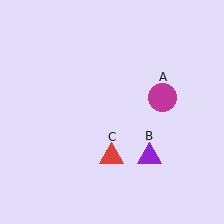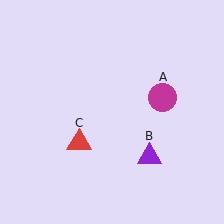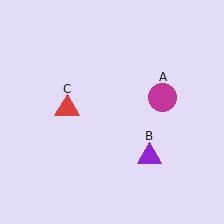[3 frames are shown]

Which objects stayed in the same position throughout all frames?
Magenta circle (object A) and purple triangle (object B) remained stationary.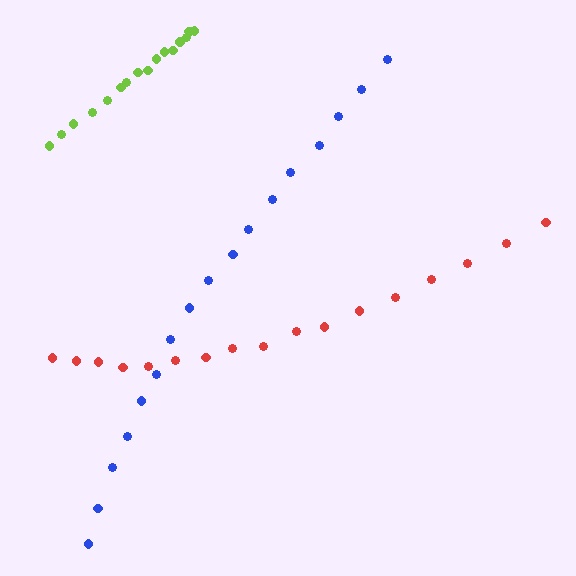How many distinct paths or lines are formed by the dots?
There are 3 distinct paths.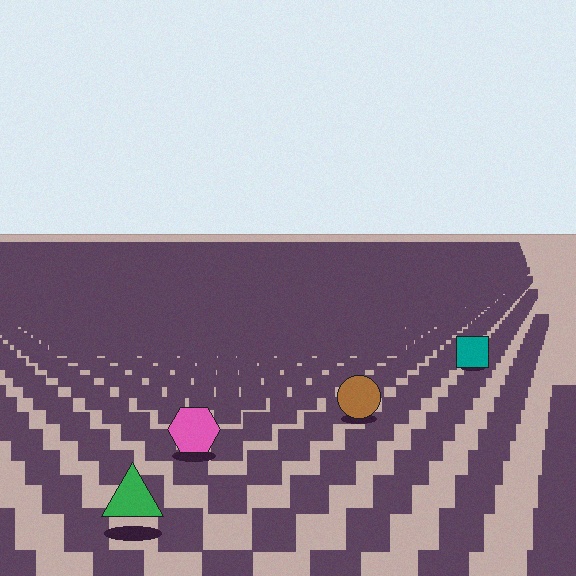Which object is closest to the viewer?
The green triangle is closest. The texture marks near it are larger and more spread out.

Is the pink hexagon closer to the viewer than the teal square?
Yes. The pink hexagon is closer — you can tell from the texture gradient: the ground texture is coarser near it.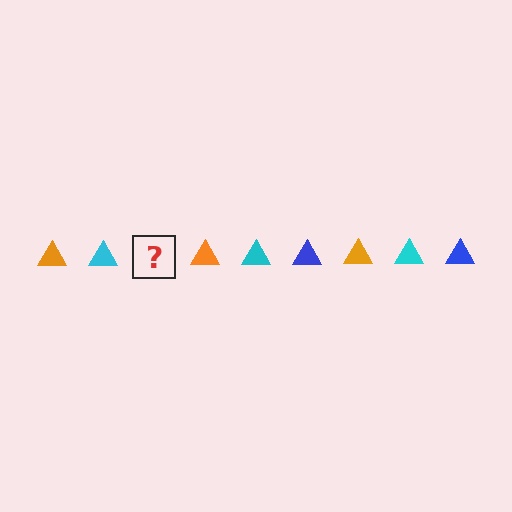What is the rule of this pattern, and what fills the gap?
The rule is that the pattern cycles through orange, cyan, blue triangles. The gap should be filled with a blue triangle.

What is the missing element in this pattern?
The missing element is a blue triangle.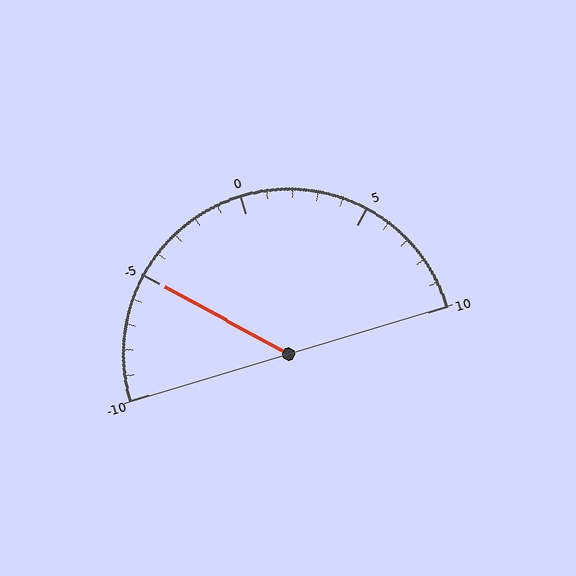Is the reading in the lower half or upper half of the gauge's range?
The reading is in the lower half of the range (-10 to 10).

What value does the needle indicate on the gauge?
The needle indicates approximately -5.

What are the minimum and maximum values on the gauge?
The gauge ranges from -10 to 10.